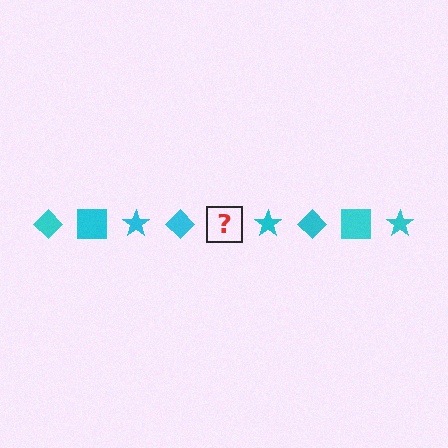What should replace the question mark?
The question mark should be replaced with a cyan square.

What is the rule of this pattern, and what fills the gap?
The rule is that the pattern cycles through diamond, square, star shapes in cyan. The gap should be filled with a cyan square.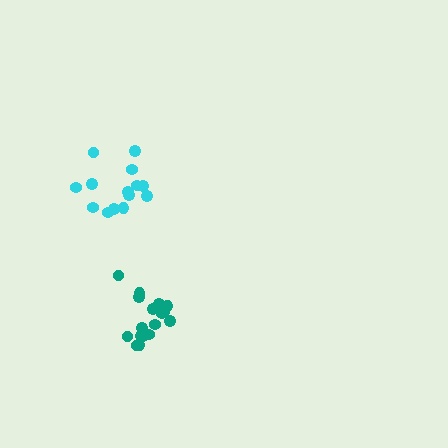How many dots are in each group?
Group 1: 14 dots, Group 2: 17 dots (31 total).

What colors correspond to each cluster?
The clusters are colored: cyan, teal.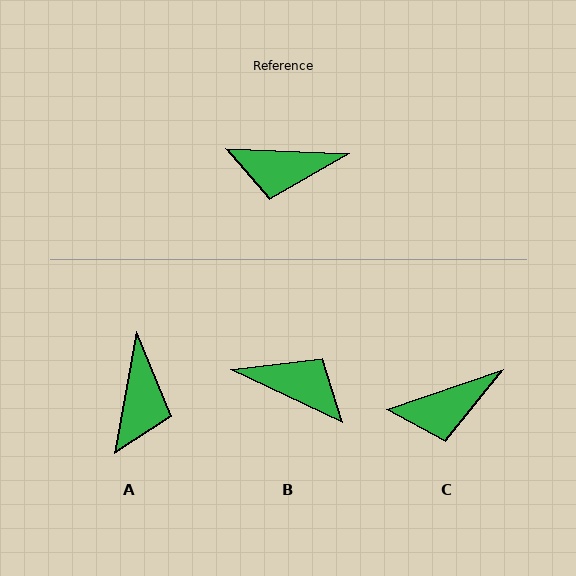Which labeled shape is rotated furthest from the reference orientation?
B, about 157 degrees away.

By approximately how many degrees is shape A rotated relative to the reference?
Approximately 82 degrees counter-clockwise.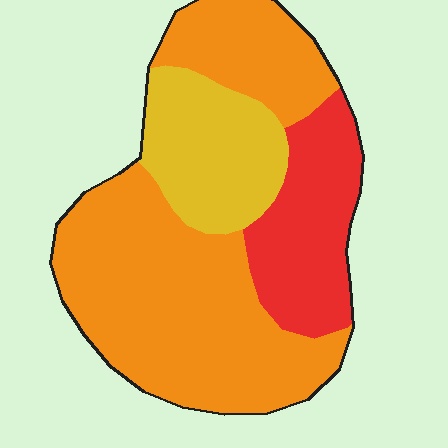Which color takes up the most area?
Orange, at roughly 60%.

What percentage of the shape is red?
Red covers about 20% of the shape.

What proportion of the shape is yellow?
Yellow takes up less than a quarter of the shape.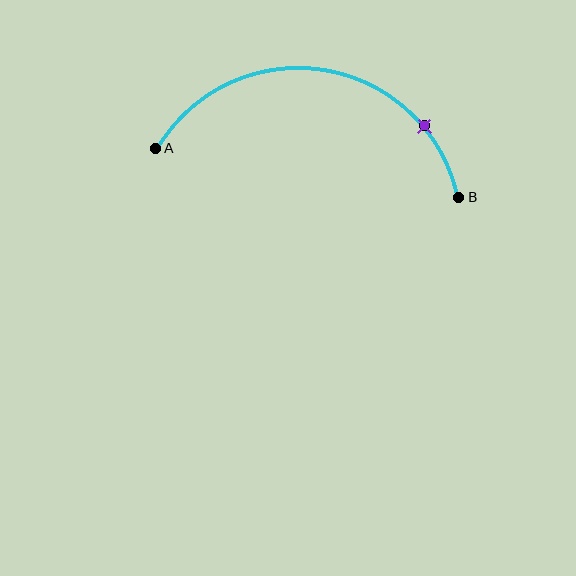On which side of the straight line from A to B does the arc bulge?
The arc bulges above the straight line connecting A and B.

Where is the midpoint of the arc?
The arc midpoint is the point on the curve farthest from the straight line joining A and B. It sits above that line.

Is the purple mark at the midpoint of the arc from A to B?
No. The purple mark lies on the arc but is closer to endpoint B. The arc midpoint would be at the point on the curve equidistant along the arc from both A and B.